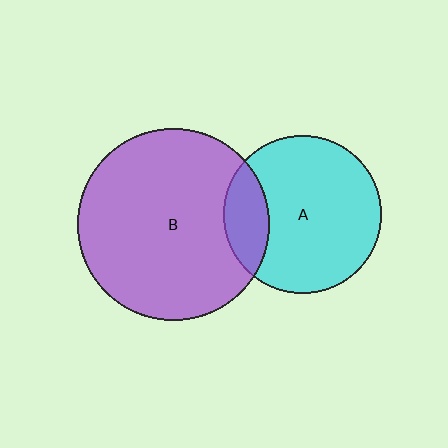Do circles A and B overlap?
Yes.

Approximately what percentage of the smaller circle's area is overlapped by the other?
Approximately 20%.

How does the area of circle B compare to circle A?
Approximately 1.5 times.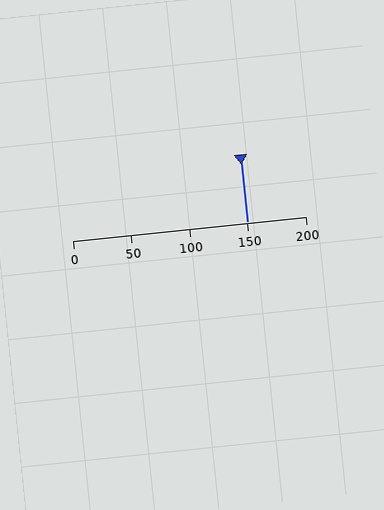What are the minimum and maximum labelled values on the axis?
The axis runs from 0 to 200.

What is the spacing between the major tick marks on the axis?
The major ticks are spaced 50 apart.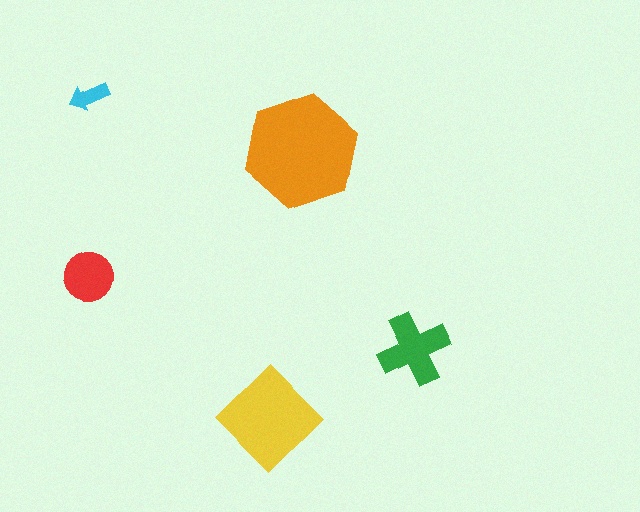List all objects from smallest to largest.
The cyan arrow, the red circle, the green cross, the yellow diamond, the orange hexagon.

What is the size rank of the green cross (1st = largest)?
3rd.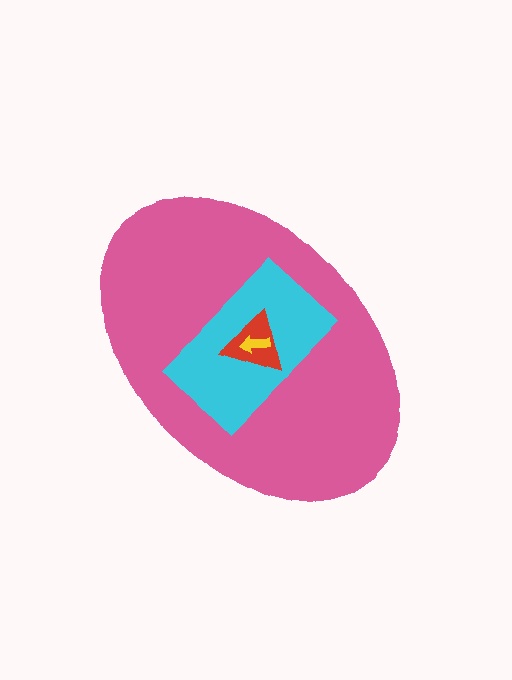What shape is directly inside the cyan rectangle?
The red triangle.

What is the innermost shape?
The yellow arrow.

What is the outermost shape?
The pink ellipse.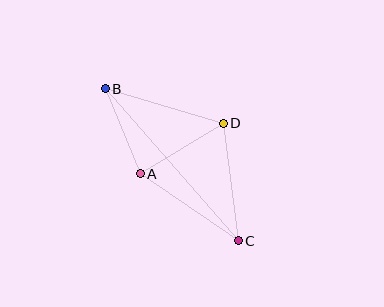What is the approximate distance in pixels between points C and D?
The distance between C and D is approximately 119 pixels.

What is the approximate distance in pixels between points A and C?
The distance between A and C is approximately 119 pixels.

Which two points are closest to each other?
Points A and B are closest to each other.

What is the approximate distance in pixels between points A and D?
The distance between A and D is approximately 97 pixels.